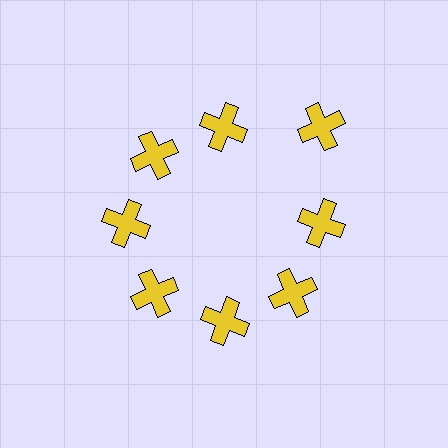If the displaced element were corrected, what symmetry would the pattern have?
It would have 8-fold rotational symmetry — the pattern would map onto itself every 45 degrees.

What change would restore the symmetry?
The symmetry would be restored by moving it inward, back onto the ring so that all 8 crosses sit at equal angles and equal distance from the center.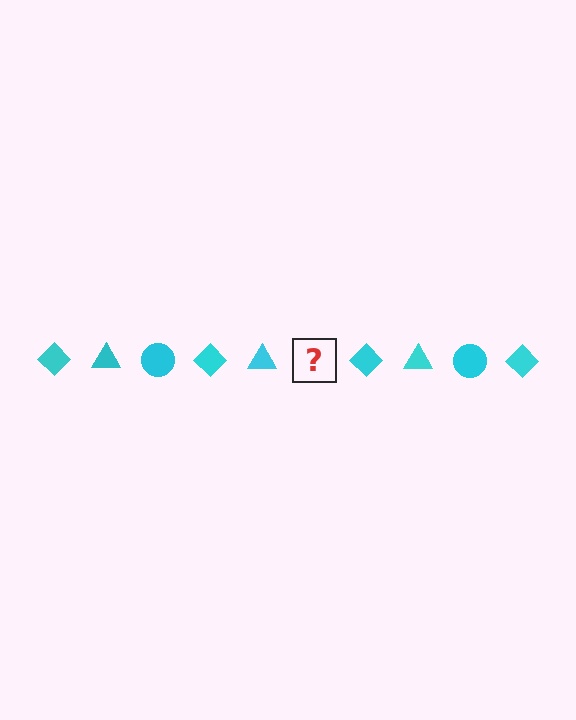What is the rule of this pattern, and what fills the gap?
The rule is that the pattern cycles through diamond, triangle, circle shapes in cyan. The gap should be filled with a cyan circle.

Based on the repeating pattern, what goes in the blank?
The blank should be a cyan circle.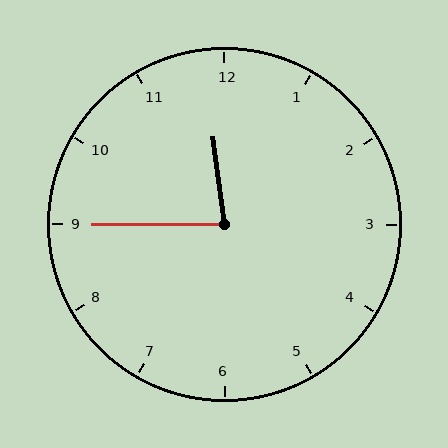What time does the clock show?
11:45.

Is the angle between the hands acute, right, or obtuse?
It is acute.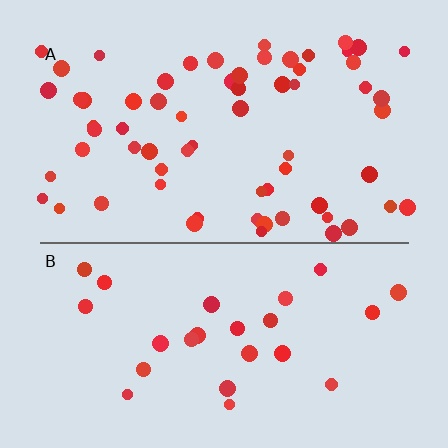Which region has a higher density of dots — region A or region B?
A (the top).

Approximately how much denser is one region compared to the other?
Approximately 2.5× — region A over region B.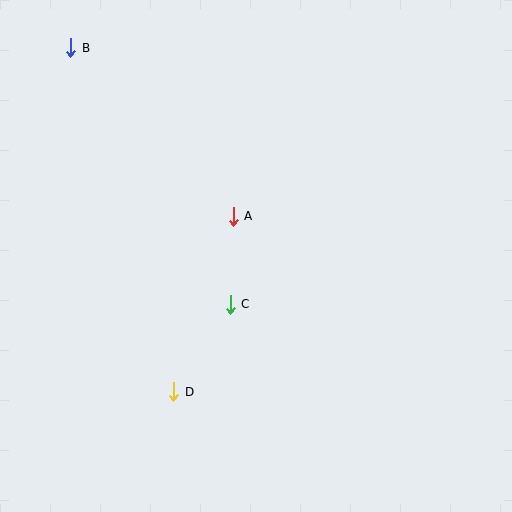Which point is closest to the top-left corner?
Point B is closest to the top-left corner.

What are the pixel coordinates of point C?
Point C is at (230, 304).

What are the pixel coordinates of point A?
Point A is at (233, 216).